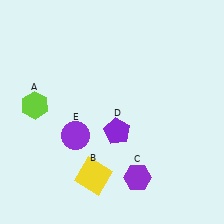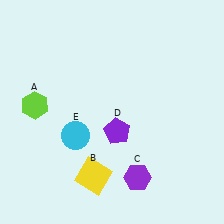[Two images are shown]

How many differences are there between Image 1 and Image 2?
There is 1 difference between the two images.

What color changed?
The circle (E) changed from purple in Image 1 to cyan in Image 2.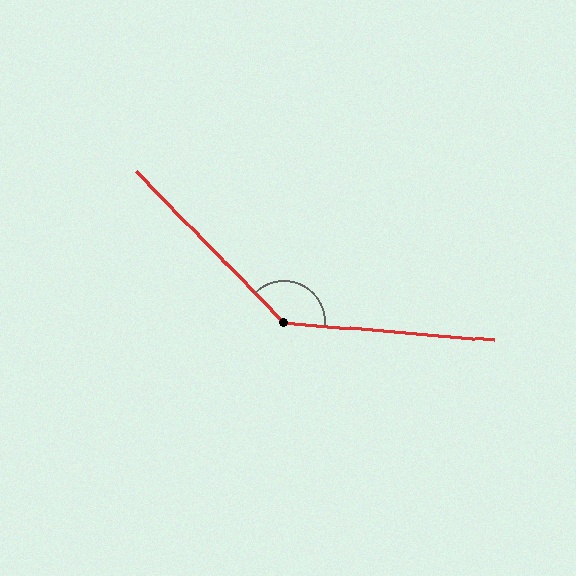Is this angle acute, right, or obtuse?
It is obtuse.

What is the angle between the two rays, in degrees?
Approximately 139 degrees.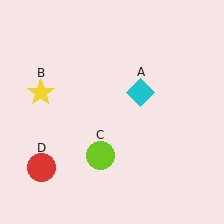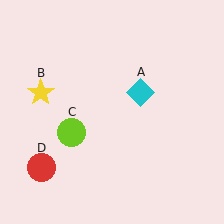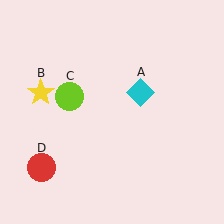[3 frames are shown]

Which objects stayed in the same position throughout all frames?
Cyan diamond (object A) and yellow star (object B) and red circle (object D) remained stationary.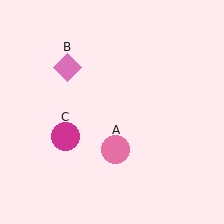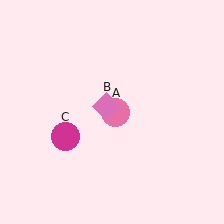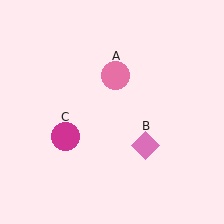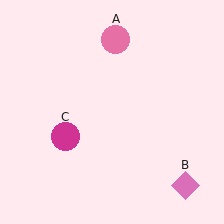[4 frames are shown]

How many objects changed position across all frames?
2 objects changed position: pink circle (object A), pink diamond (object B).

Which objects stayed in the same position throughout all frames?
Magenta circle (object C) remained stationary.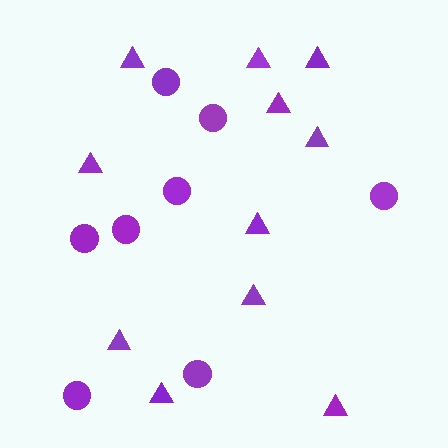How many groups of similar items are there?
There are 2 groups: one group of circles (8) and one group of triangles (11).